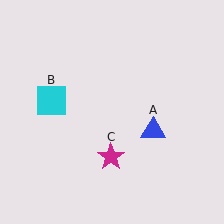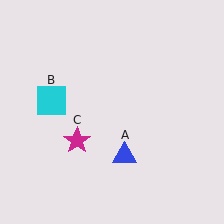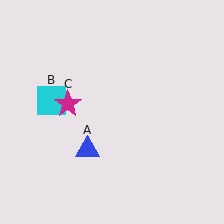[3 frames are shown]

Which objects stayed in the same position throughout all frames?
Cyan square (object B) remained stationary.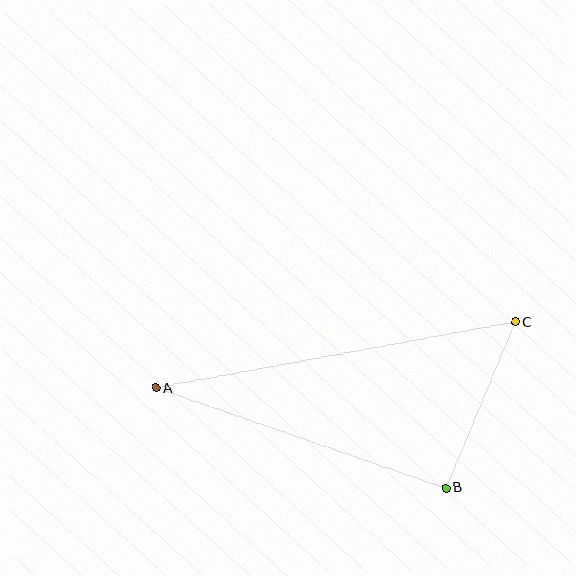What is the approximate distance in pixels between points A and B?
The distance between A and B is approximately 307 pixels.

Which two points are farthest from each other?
Points A and C are farthest from each other.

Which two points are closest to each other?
Points B and C are closest to each other.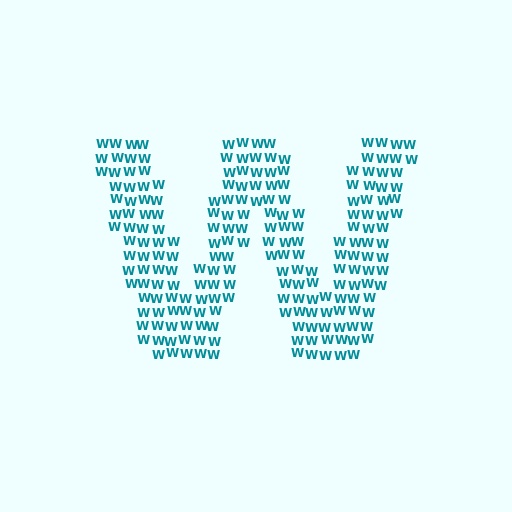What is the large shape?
The large shape is the letter W.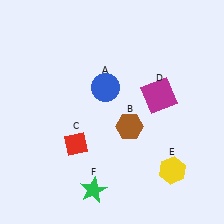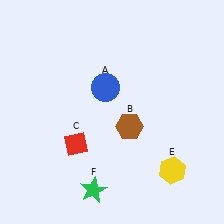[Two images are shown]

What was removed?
The magenta square (D) was removed in Image 2.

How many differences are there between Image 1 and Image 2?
There is 1 difference between the two images.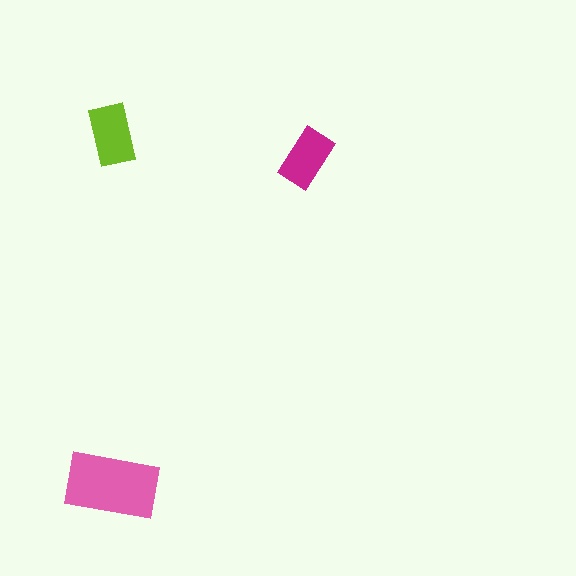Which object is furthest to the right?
The magenta rectangle is rightmost.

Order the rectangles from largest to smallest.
the pink one, the lime one, the magenta one.